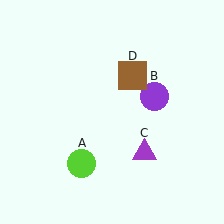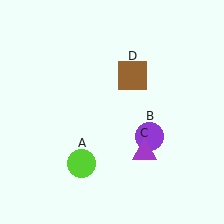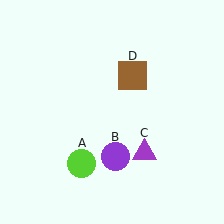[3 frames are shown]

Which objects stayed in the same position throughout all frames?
Lime circle (object A) and purple triangle (object C) and brown square (object D) remained stationary.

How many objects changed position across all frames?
1 object changed position: purple circle (object B).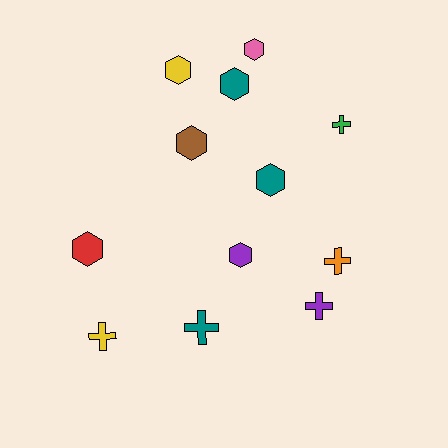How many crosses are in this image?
There are 5 crosses.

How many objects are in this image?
There are 12 objects.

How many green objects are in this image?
There is 1 green object.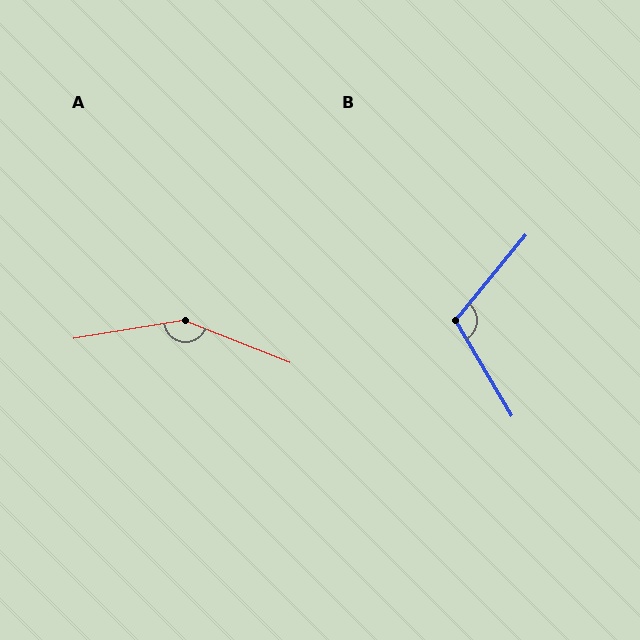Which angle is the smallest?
B, at approximately 110 degrees.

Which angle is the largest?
A, at approximately 149 degrees.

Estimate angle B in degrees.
Approximately 110 degrees.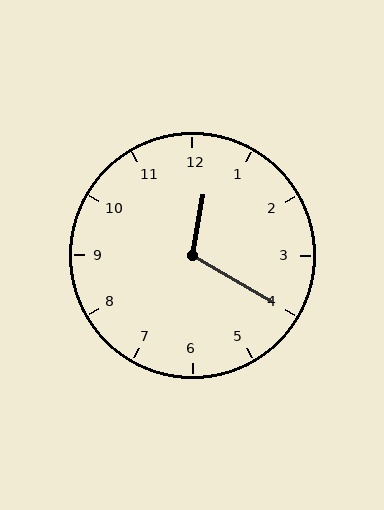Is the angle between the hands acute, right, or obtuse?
It is obtuse.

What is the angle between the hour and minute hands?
Approximately 110 degrees.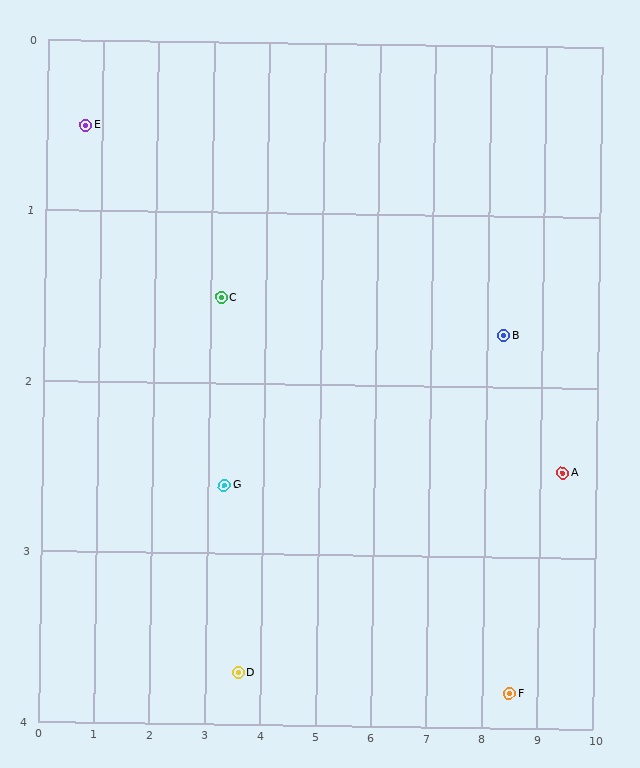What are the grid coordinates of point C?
Point C is at approximately (3.2, 1.5).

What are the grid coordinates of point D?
Point D is at approximately (3.6, 3.7).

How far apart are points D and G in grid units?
Points D and G are about 1.1 grid units apart.